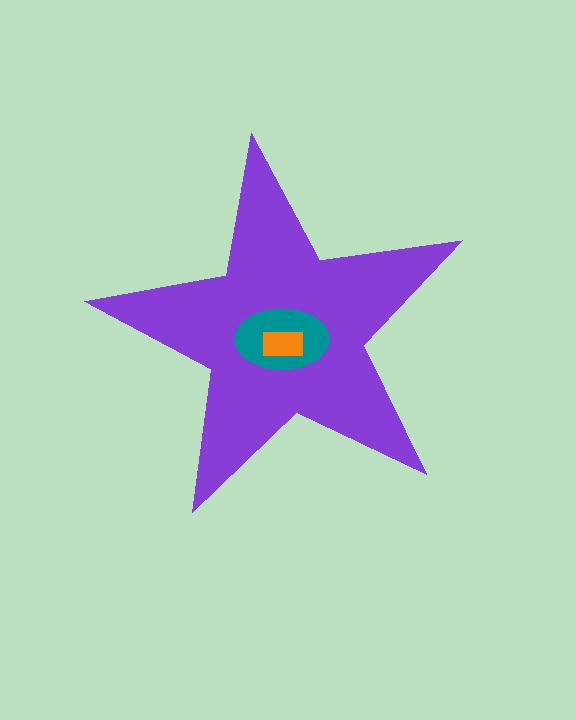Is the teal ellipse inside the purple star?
Yes.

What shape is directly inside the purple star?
The teal ellipse.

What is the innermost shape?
The orange rectangle.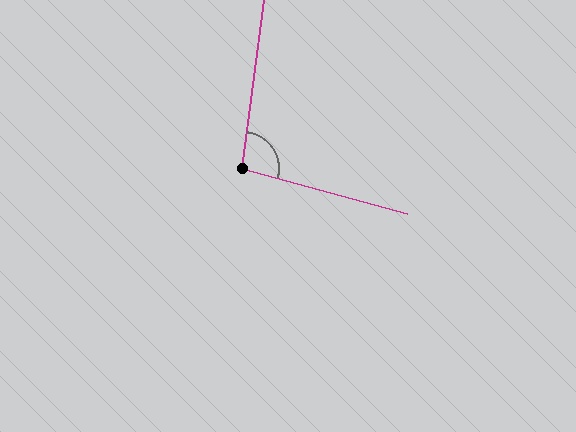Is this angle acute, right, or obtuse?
It is obtuse.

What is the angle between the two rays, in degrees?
Approximately 98 degrees.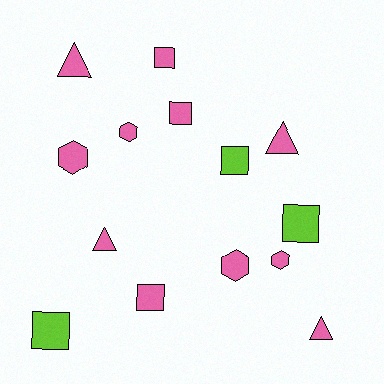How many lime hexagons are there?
There are no lime hexagons.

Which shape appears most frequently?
Square, with 6 objects.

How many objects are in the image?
There are 14 objects.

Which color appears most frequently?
Pink, with 11 objects.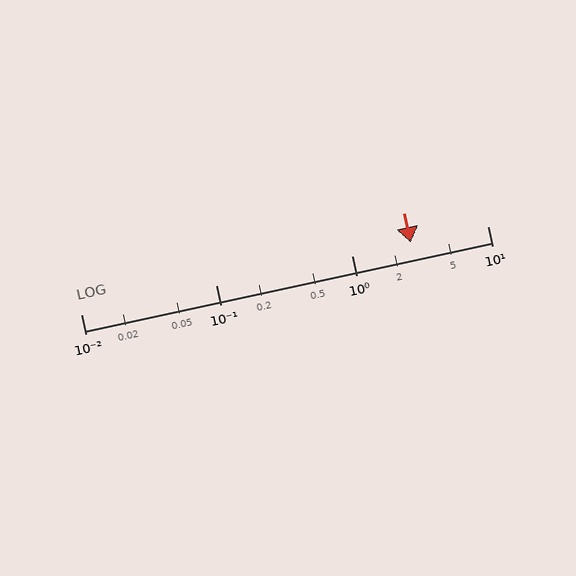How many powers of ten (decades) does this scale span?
The scale spans 3 decades, from 0.01 to 10.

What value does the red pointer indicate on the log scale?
The pointer indicates approximately 2.7.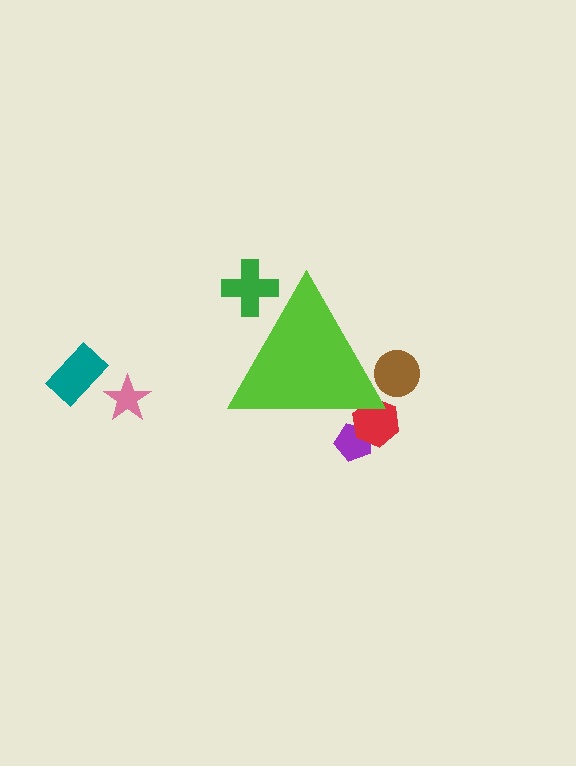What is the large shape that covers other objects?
A lime triangle.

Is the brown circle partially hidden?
Yes, the brown circle is partially hidden behind the lime triangle.